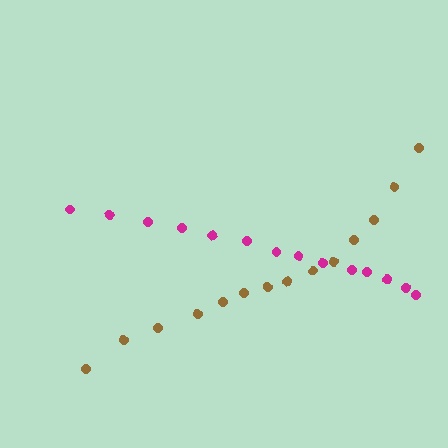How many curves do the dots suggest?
There are 2 distinct paths.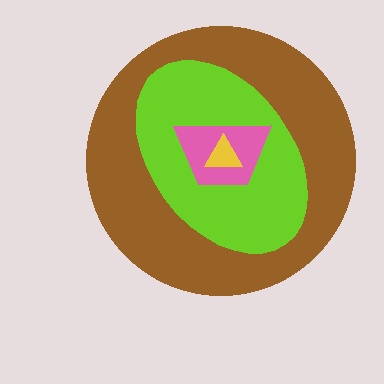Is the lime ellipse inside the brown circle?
Yes.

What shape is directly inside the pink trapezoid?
The yellow triangle.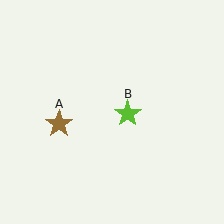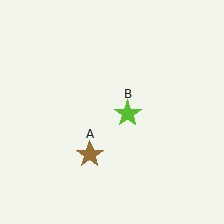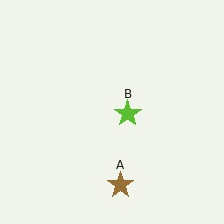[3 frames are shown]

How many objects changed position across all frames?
1 object changed position: brown star (object A).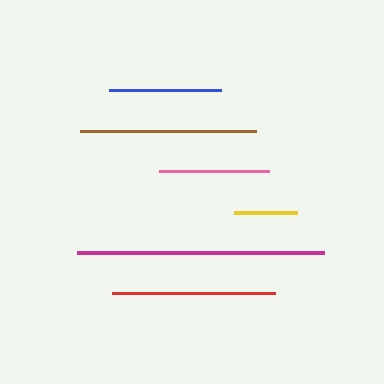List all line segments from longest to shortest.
From longest to shortest: magenta, brown, red, blue, pink, yellow.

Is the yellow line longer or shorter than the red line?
The red line is longer than the yellow line.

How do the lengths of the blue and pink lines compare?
The blue and pink lines are approximately the same length.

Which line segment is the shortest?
The yellow line is the shortest at approximately 63 pixels.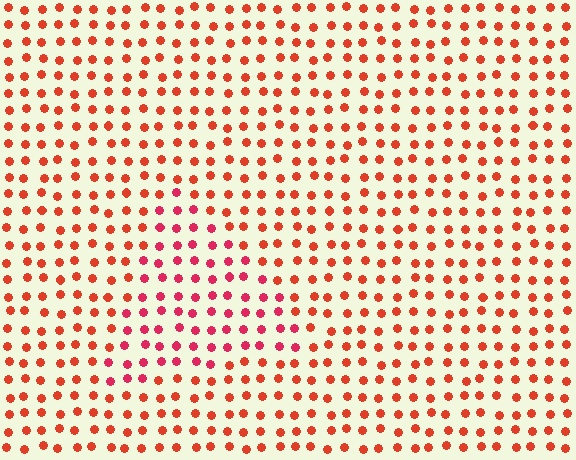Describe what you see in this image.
The image is filled with small red elements in a uniform arrangement. A triangle-shaped region is visible where the elements are tinted to a slightly different hue, forming a subtle color boundary.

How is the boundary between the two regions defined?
The boundary is defined purely by a slight shift in hue (about 25 degrees). Spacing, size, and orientation are identical on both sides.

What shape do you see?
I see a triangle.